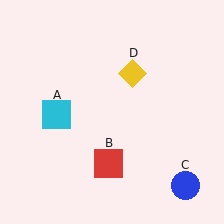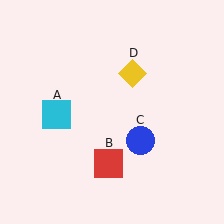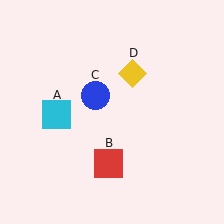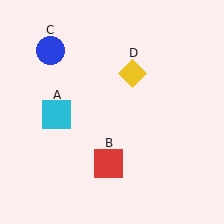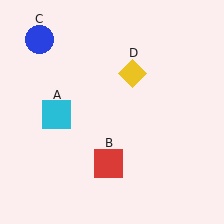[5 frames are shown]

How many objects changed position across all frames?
1 object changed position: blue circle (object C).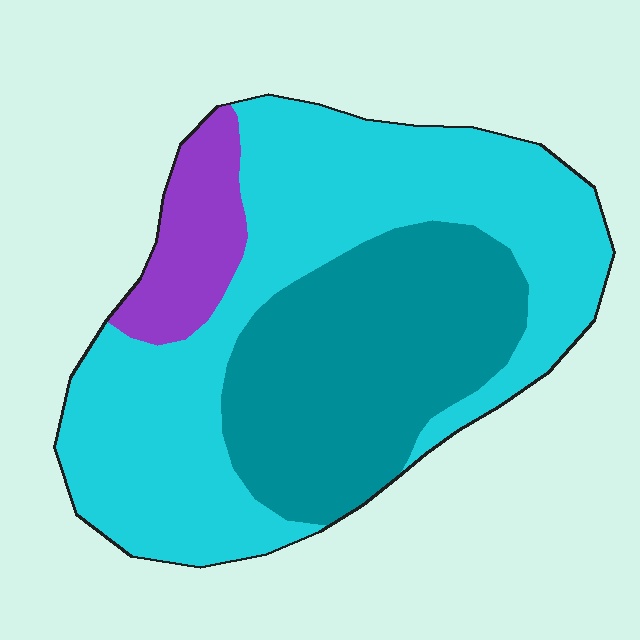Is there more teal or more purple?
Teal.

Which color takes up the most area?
Cyan, at roughly 55%.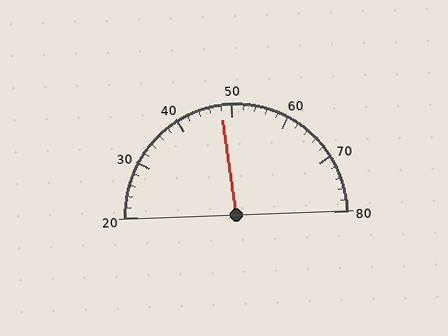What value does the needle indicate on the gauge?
The needle indicates approximately 48.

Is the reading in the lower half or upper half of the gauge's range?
The reading is in the lower half of the range (20 to 80).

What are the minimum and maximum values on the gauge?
The gauge ranges from 20 to 80.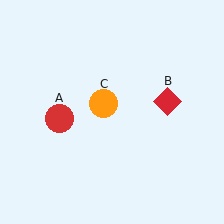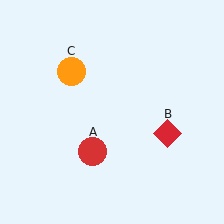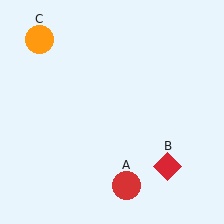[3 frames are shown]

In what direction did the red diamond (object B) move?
The red diamond (object B) moved down.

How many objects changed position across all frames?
3 objects changed position: red circle (object A), red diamond (object B), orange circle (object C).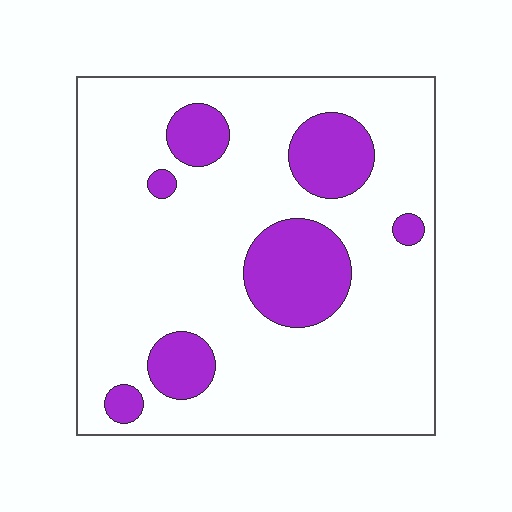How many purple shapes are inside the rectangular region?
7.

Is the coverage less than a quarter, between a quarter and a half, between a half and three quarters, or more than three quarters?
Less than a quarter.